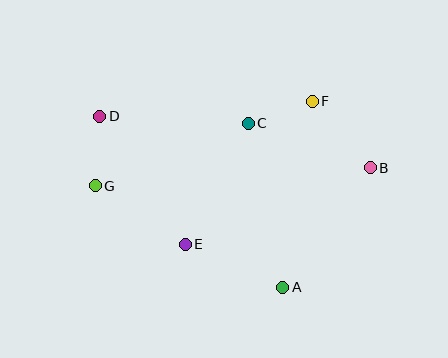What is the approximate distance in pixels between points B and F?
The distance between B and F is approximately 88 pixels.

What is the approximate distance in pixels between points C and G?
The distance between C and G is approximately 165 pixels.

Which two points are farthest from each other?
Points B and G are farthest from each other.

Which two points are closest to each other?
Points C and F are closest to each other.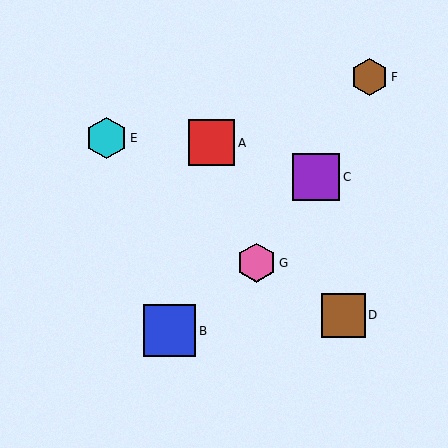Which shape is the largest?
The blue square (labeled B) is the largest.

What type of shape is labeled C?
Shape C is a purple square.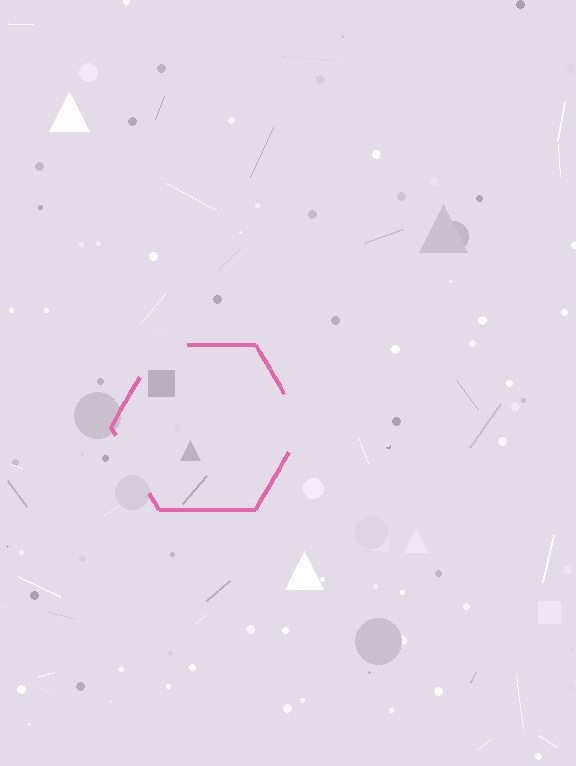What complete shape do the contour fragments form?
The contour fragments form a hexagon.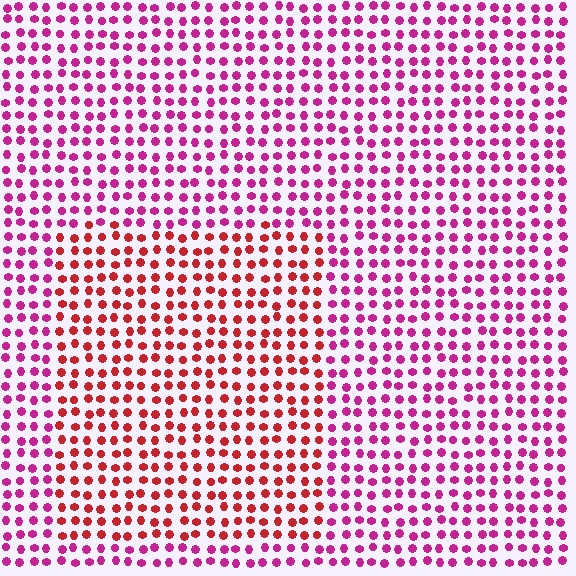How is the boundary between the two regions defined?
The boundary is defined purely by a slight shift in hue (about 39 degrees). Spacing, size, and orientation are identical on both sides.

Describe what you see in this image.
The image is filled with small magenta elements in a uniform arrangement. A rectangle-shaped region is visible where the elements are tinted to a slightly different hue, forming a subtle color boundary.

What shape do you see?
I see a rectangle.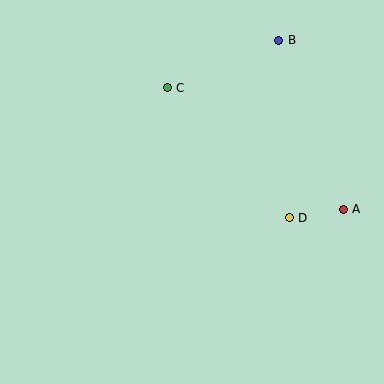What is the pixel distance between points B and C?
The distance between B and C is 121 pixels.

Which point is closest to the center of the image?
Point D at (289, 218) is closest to the center.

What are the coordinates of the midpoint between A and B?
The midpoint between A and B is at (311, 125).